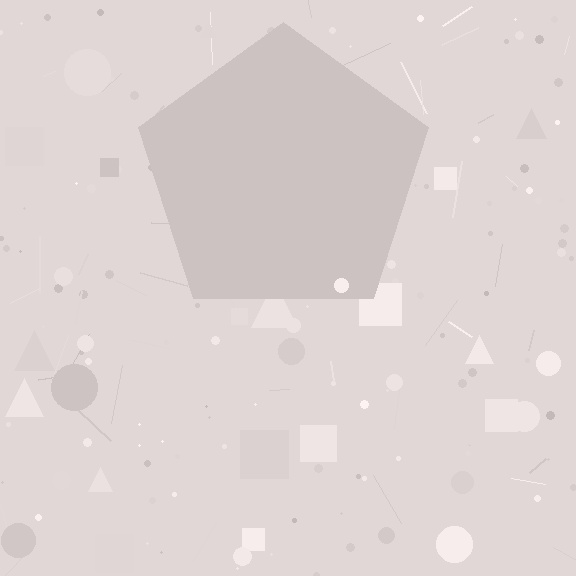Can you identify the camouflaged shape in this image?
The camouflaged shape is a pentagon.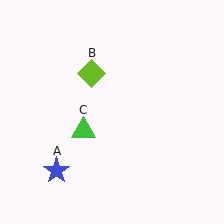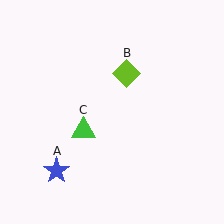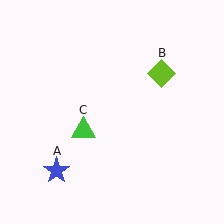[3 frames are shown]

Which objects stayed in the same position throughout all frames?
Blue star (object A) and green triangle (object C) remained stationary.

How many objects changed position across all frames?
1 object changed position: lime diamond (object B).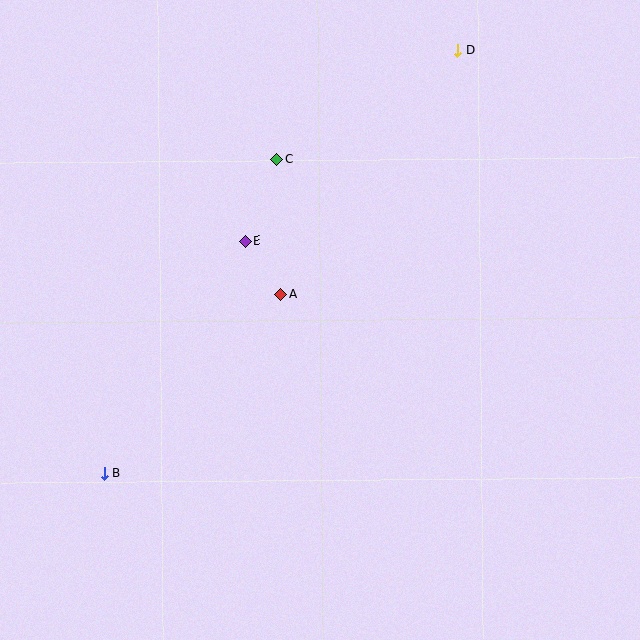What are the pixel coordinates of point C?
Point C is at (276, 159).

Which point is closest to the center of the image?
Point A at (281, 295) is closest to the center.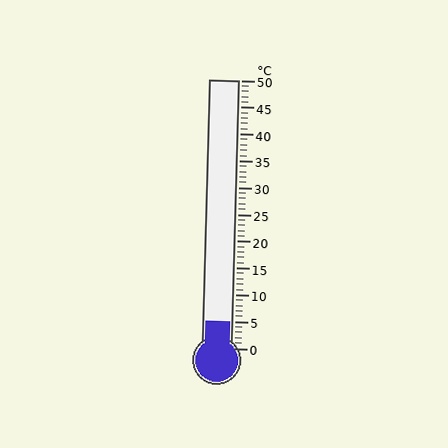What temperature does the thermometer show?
The thermometer shows approximately 5°C.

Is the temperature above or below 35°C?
The temperature is below 35°C.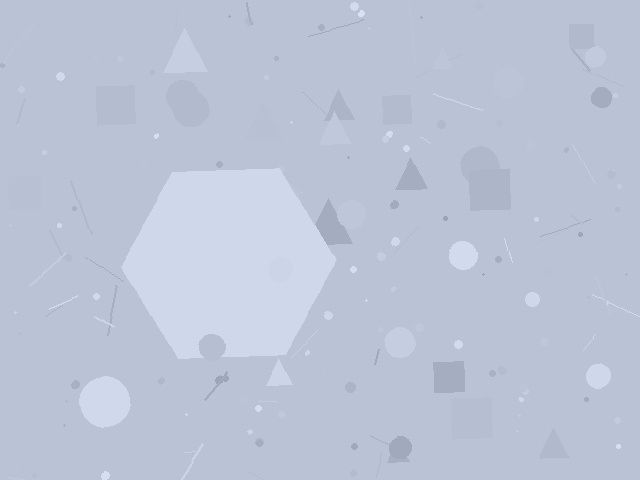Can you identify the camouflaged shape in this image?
The camouflaged shape is a hexagon.